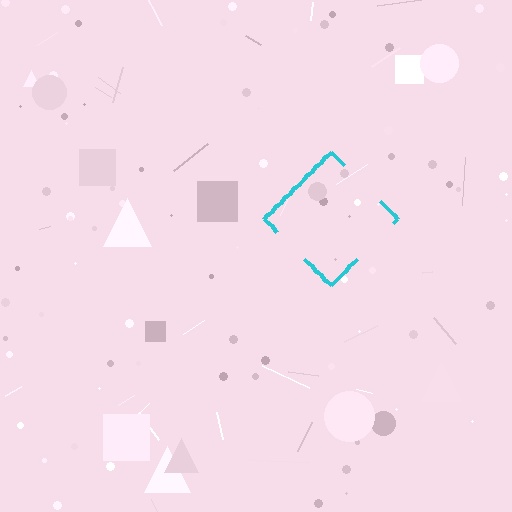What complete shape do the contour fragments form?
The contour fragments form a diamond.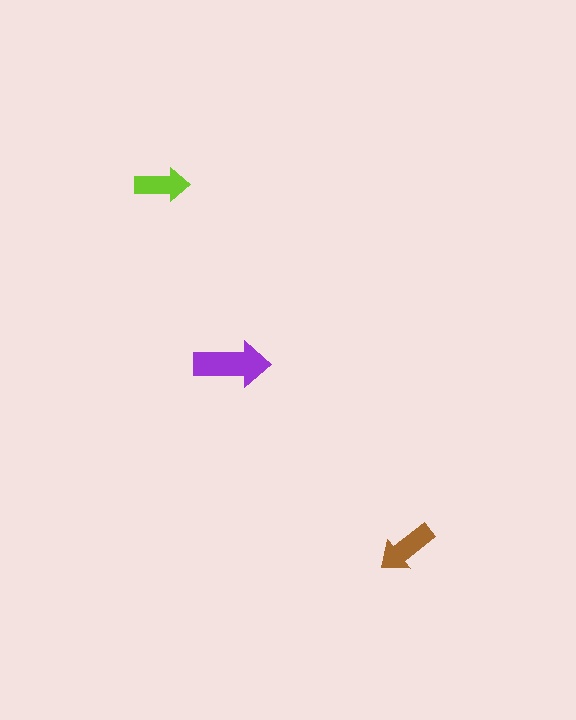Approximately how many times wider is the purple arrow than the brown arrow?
About 1.5 times wider.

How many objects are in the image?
There are 3 objects in the image.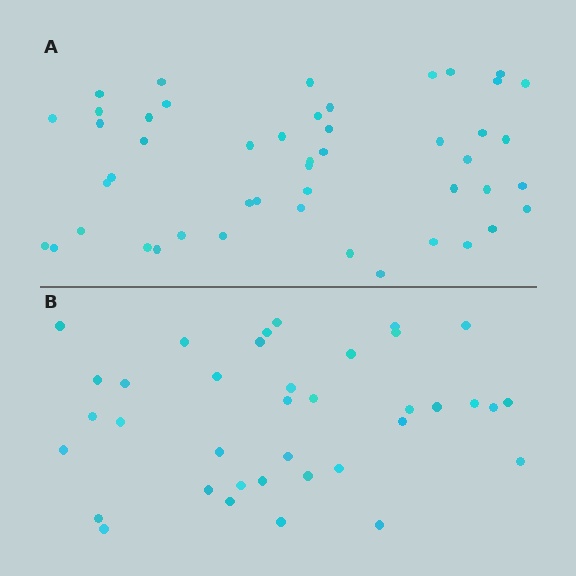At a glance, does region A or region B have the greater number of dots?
Region A (the top region) has more dots.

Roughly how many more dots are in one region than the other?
Region A has roughly 12 or so more dots than region B.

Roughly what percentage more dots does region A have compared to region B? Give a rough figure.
About 30% more.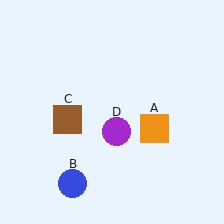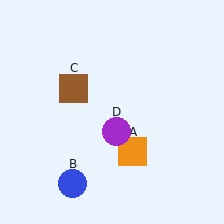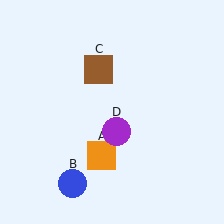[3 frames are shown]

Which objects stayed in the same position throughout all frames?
Blue circle (object B) and purple circle (object D) remained stationary.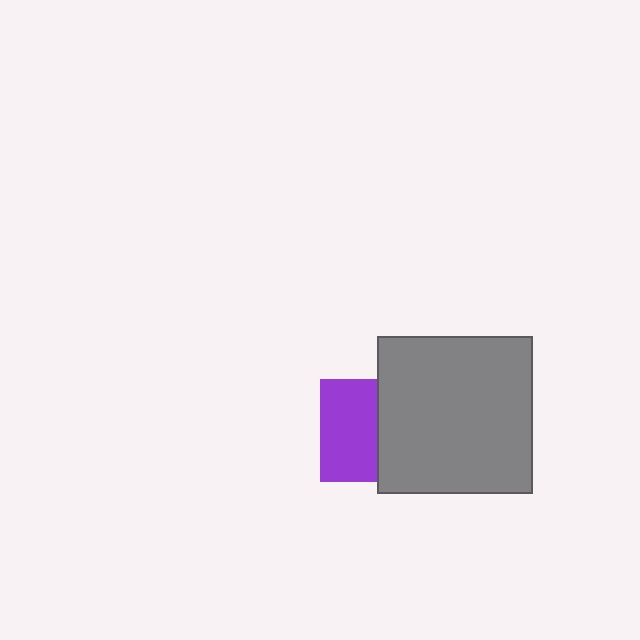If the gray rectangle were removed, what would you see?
You would see the complete purple square.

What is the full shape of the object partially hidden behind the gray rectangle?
The partially hidden object is a purple square.